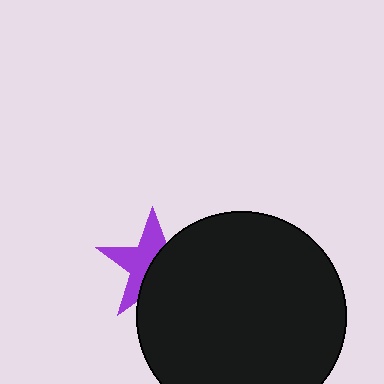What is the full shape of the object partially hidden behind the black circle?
The partially hidden object is a purple star.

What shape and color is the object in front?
The object in front is a black circle.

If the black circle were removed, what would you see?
You would see the complete purple star.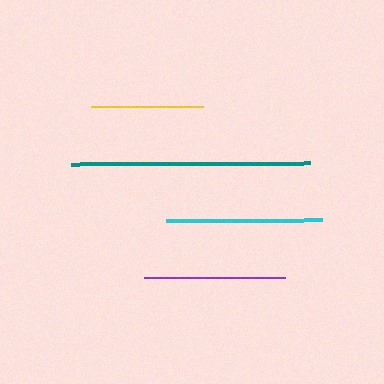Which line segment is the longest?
The teal line is the longest at approximately 238 pixels.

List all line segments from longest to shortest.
From longest to shortest: teal, cyan, purple, yellow.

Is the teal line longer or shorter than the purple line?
The teal line is longer than the purple line.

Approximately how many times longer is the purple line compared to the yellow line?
The purple line is approximately 1.3 times the length of the yellow line.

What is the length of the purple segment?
The purple segment is approximately 141 pixels long.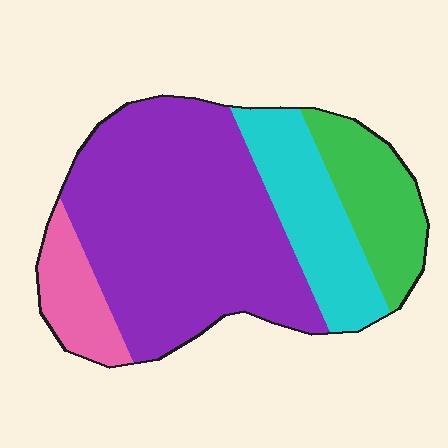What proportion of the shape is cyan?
Cyan covers 19% of the shape.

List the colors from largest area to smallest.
From largest to smallest: purple, cyan, green, pink.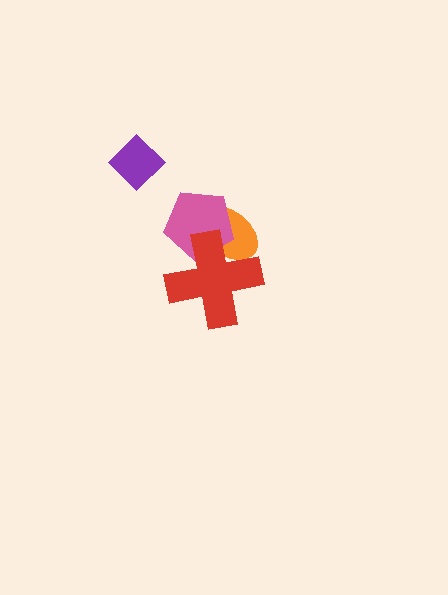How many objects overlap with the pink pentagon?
2 objects overlap with the pink pentagon.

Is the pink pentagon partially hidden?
Yes, it is partially covered by another shape.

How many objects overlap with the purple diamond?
0 objects overlap with the purple diamond.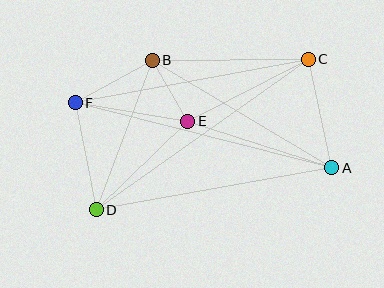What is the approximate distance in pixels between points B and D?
The distance between B and D is approximately 160 pixels.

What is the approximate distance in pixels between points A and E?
The distance between A and E is approximately 152 pixels.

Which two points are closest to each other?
Points B and E are closest to each other.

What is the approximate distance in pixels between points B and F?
The distance between B and F is approximately 88 pixels.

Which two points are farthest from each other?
Points A and F are farthest from each other.